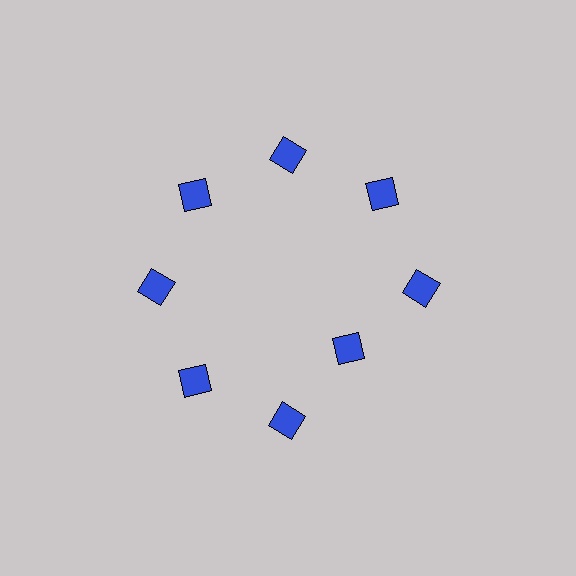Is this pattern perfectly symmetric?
No. The 8 blue diamonds are arranged in a ring, but one element near the 4 o'clock position is pulled inward toward the center, breaking the 8-fold rotational symmetry.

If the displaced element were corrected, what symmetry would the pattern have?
It would have 8-fold rotational symmetry — the pattern would map onto itself every 45 degrees.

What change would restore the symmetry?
The symmetry would be restored by moving it outward, back onto the ring so that all 8 diamonds sit at equal angles and equal distance from the center.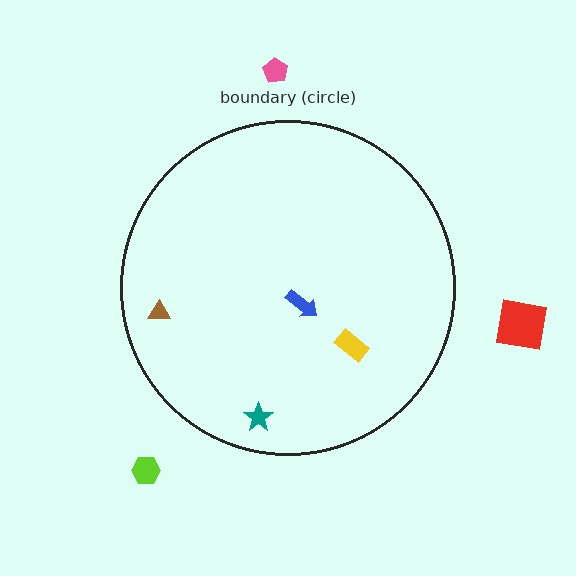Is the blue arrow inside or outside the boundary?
Inside.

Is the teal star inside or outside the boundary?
Inside.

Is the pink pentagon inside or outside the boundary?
Outside.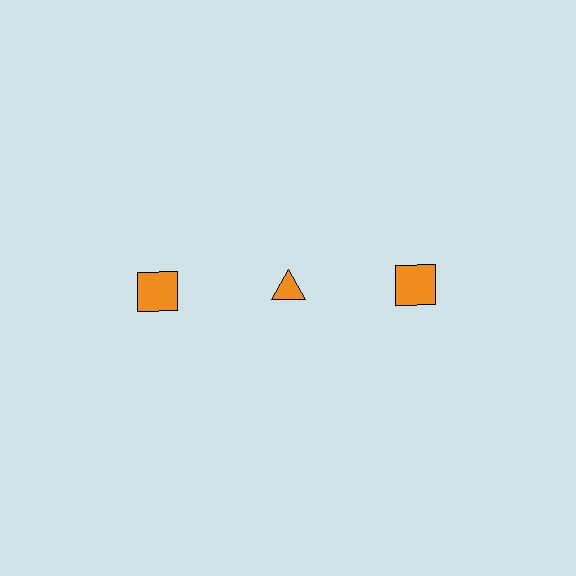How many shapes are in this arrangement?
There are 3 shapes arranged in a grid pattern.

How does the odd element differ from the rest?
It has a different shape: triangle instead of square.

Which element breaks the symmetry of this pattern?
The orange triangle in the top row, second from left column breaks the symmetry. All other shapes are orange squares.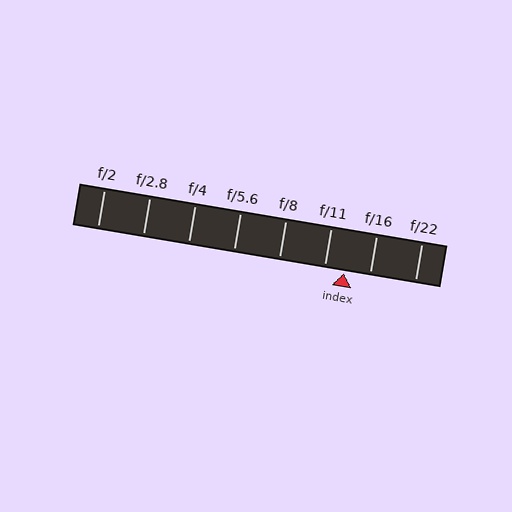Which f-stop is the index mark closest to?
The index mark is closest to f/11.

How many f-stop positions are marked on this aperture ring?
There are 8 f-stop positions marked.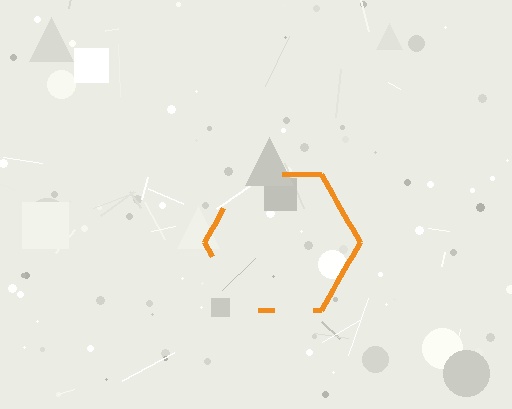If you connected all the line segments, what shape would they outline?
They would outline a hexagon.